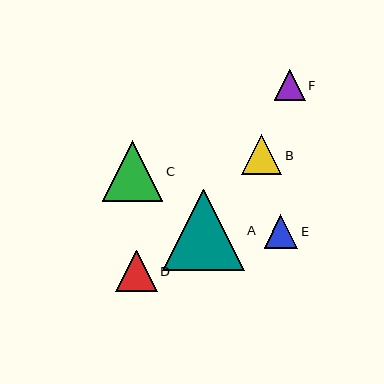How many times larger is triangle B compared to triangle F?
Triangle B is approximately 1.3 times the size of triangle F.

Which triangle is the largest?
Triangle A is the largest with a size of approximately 81 pixels.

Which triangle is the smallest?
Triangle F is the smallest with a size of approximately 31 pixels.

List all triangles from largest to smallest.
From largest to smallest: A, C, D, B, E, F.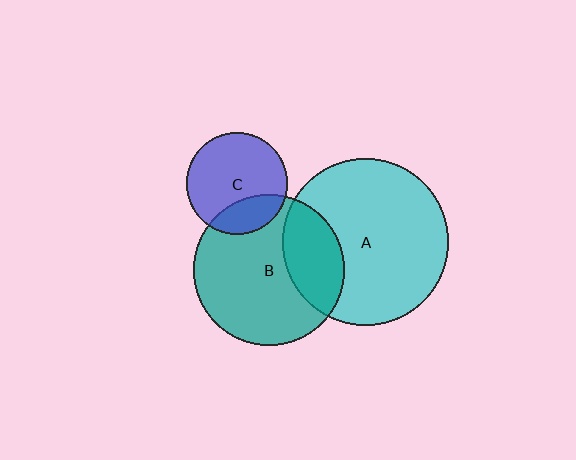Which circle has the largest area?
Circle A (cyan).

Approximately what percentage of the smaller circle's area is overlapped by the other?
Approximately 25%.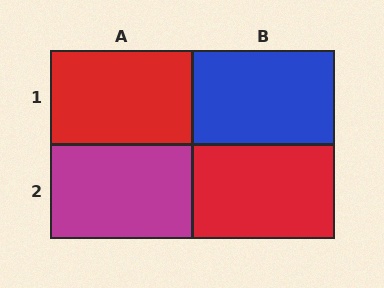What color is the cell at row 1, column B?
Blue.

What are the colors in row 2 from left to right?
Magenta, red.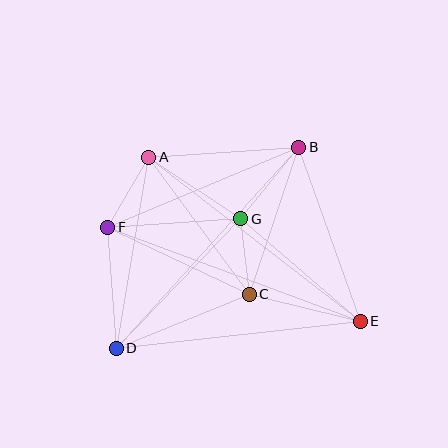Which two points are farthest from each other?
Points B and D are farthest from each other.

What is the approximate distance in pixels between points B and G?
The distance between B and G is approximately 92 pixels.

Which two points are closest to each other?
Points C and G are closest to each other.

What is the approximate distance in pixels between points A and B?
The distance between A and B is approximately 150 pixels.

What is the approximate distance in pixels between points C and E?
The distance between C and E is approximately 114 pixels.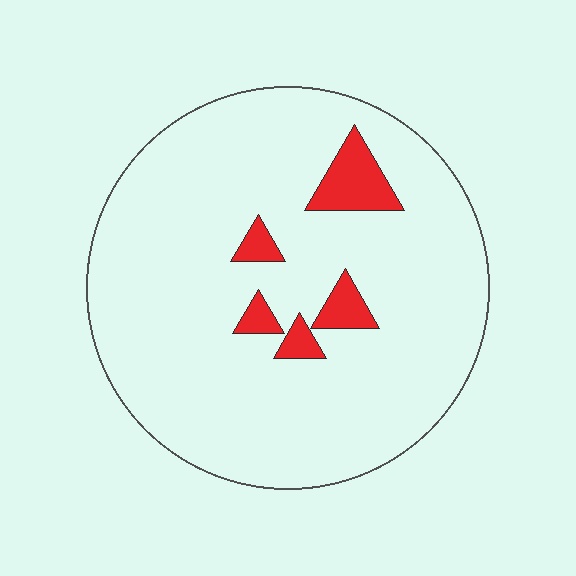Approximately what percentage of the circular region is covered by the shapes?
Approximately 10%.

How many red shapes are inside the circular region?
5.